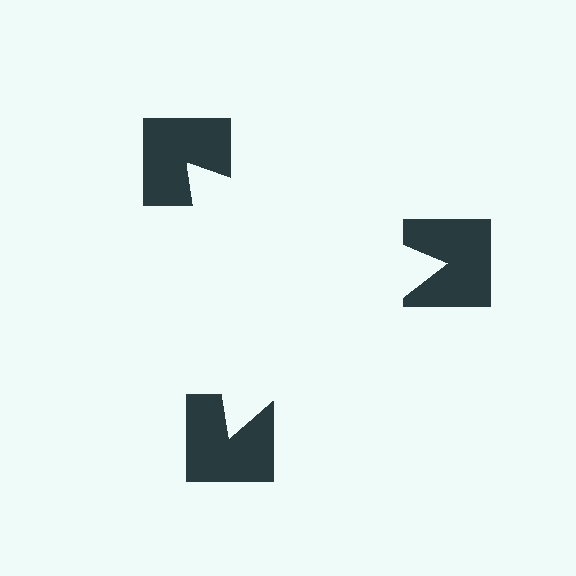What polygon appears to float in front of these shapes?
An illusory triangle — its edges are inferred from the aligned wedge cuts in the notched squares, not physically drawn.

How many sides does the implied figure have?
3 sides.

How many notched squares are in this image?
There are 3 — one at each vertex of the illusory triangle.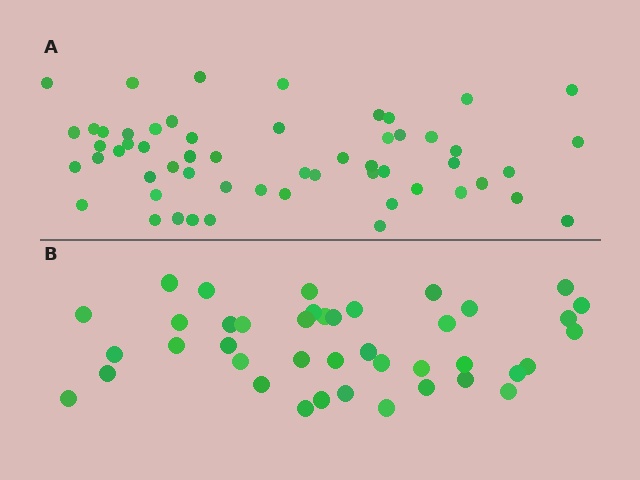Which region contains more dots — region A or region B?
Region A (the top region) has more dots.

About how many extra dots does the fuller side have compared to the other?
Region A has approximately 15 more dots than region B.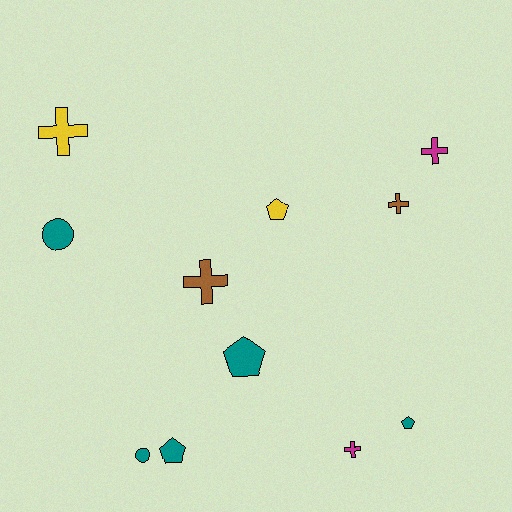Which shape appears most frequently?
Cross, with 5 objects.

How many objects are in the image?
There are 11 objects.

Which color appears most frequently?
Teal, with 5 objects.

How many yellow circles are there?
There are no yellow circles.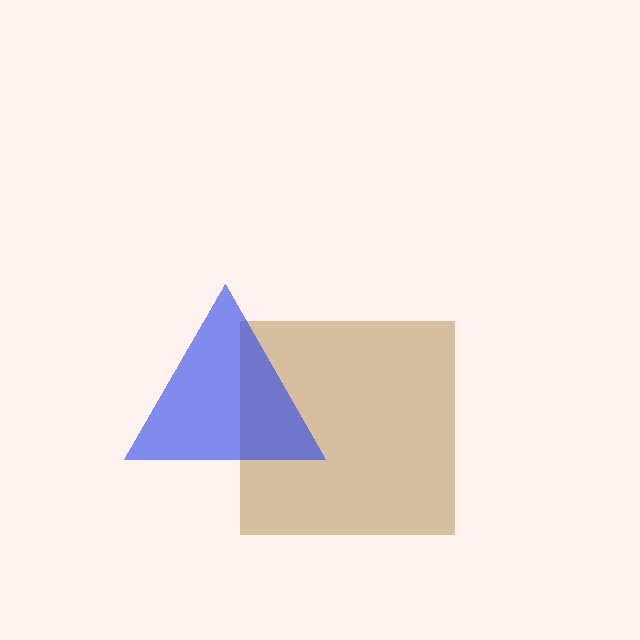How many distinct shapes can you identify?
There are 2 distinct shapes: a brown square, a blue triangle.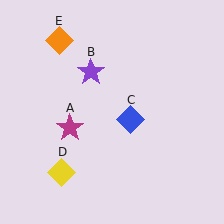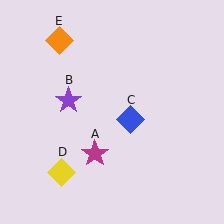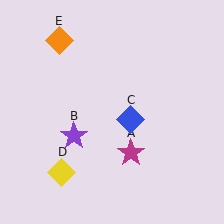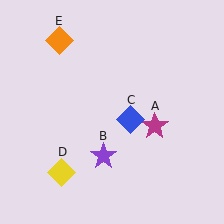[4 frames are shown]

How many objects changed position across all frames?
2 objects changed position: magenta star (object A), purple star (object B).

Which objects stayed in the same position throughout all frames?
Blue diamond (object C) and yellow diamond (object D) and orange diamond (object E) remained stationary.